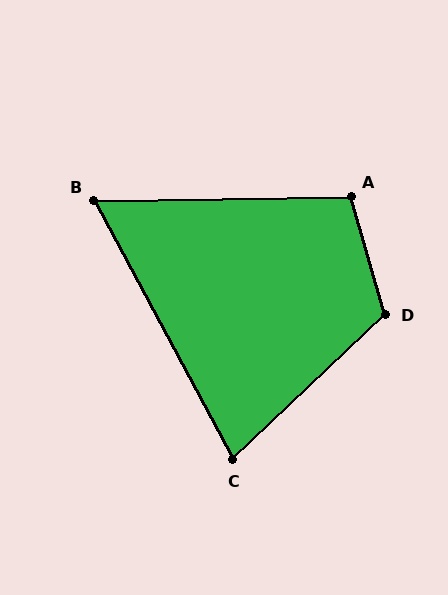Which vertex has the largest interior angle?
D, at approximately 117 degrees.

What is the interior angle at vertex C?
Approximately 75 degrees (acute).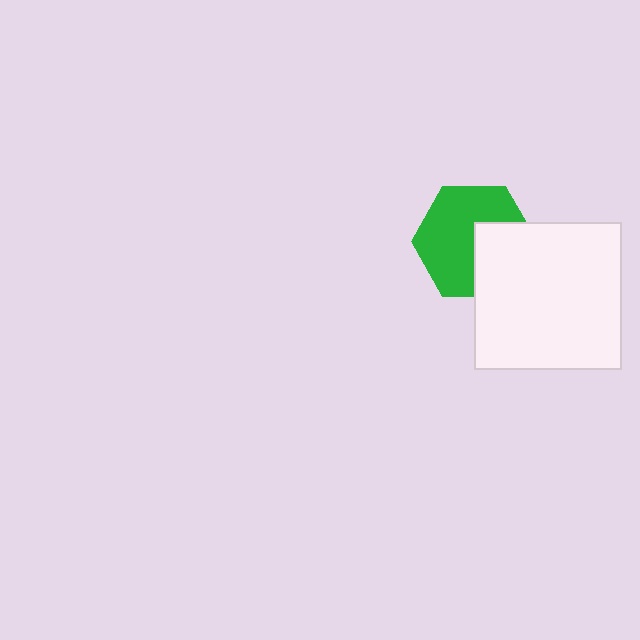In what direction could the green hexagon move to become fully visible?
The green hexagon could move toward the upper-left. That would shift it out from behind the white square entirely.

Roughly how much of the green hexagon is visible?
About half of it is visible (roughly 64%).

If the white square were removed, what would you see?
You would see the complete green hexagon.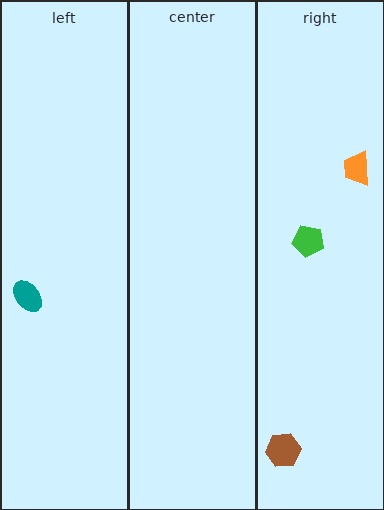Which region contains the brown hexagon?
The right region.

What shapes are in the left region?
The teal ellipse.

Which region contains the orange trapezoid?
The right region.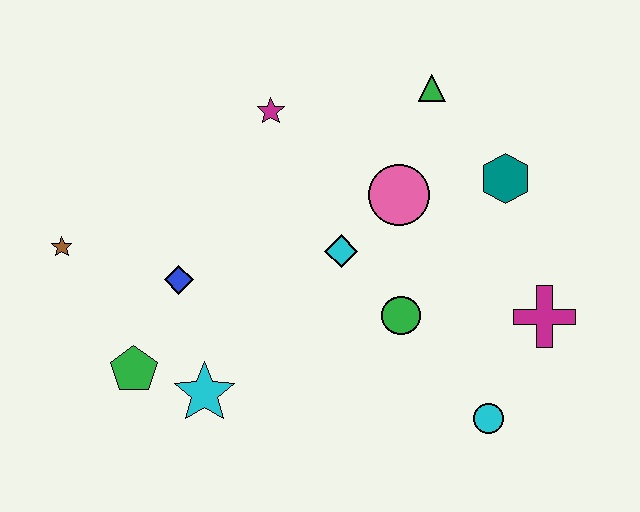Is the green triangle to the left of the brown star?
No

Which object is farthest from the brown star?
The magenta cross is farthest from the brown star.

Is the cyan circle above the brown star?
No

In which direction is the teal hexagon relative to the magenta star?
The teal hexagon is to the right of the magenta star.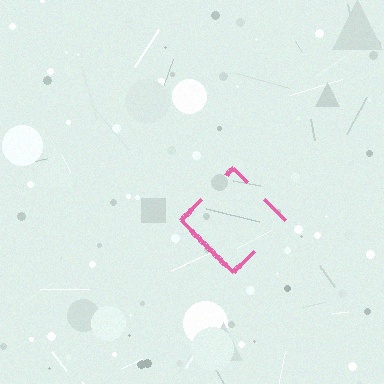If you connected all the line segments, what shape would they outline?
They would outline a diamond.